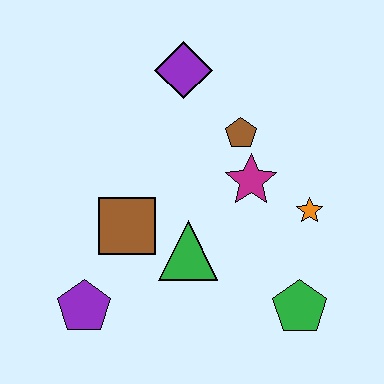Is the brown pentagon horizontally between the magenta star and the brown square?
Yes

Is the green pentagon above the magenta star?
No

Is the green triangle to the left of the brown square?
No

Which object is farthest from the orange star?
The purple pentagon is farthest from the orange star.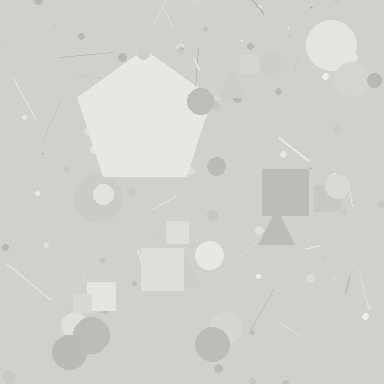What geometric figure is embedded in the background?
A pentagon is embedded in the background.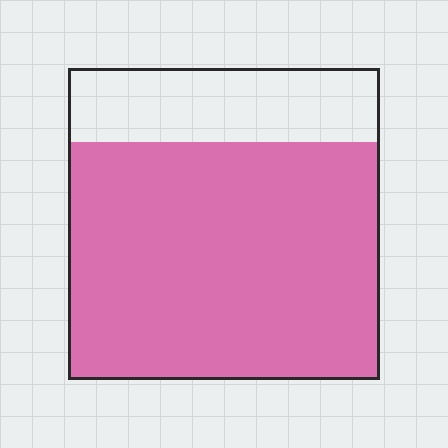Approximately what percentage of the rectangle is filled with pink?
Approximately 75%.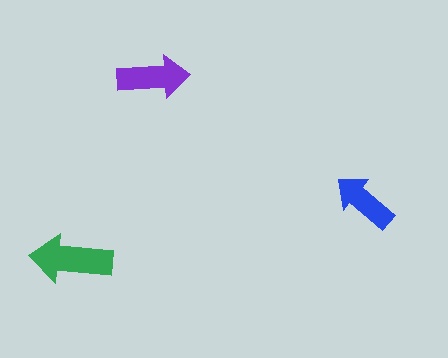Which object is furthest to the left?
The green arrow is leftmost.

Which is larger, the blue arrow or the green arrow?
The green one.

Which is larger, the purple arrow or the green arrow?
The green one.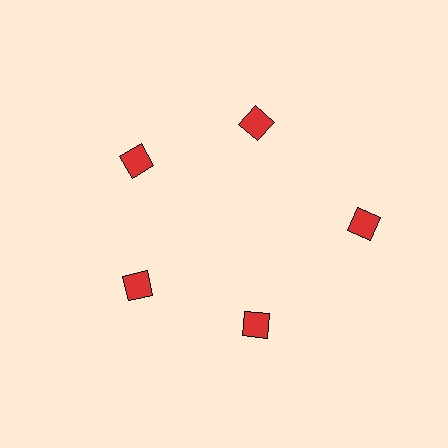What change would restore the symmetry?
The symmetry would be restored by moving it inward, back onto the ring so that all 5 diamonds sit at equal angles and equal distance from the center.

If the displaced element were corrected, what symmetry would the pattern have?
It would have 5-fold rotational symmetry — the pattern would map onto itself every 72 degrees.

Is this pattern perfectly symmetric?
No. The 5 red diamonds are arranged in a ring, but one element near the 3 o'clock position is pushed outward from the center, breaking the 5-fold rotational symmetry.